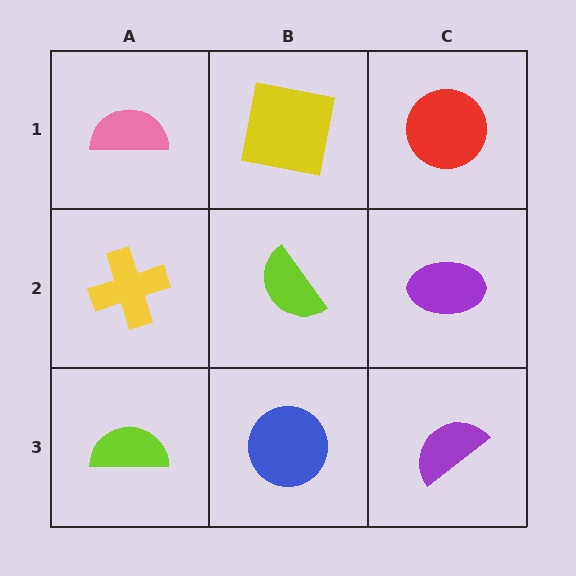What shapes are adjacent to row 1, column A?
A yellow cross (row 2, column A), a yellow square (row 1, column B).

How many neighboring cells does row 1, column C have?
2.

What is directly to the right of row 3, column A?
A blue circle.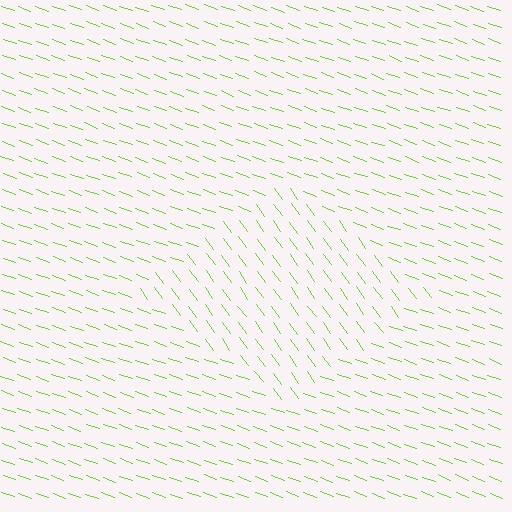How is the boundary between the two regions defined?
The boundary is defined purely by a change in line orientation (approximately 34 degrees difference). All lines are the same color and thickness.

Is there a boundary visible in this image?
Yes, there is a texture boundary formed by a change in line orientation.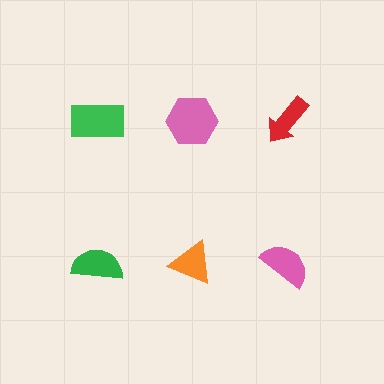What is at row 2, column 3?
A pink semicircle.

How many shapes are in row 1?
3 shapes.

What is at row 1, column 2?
A pink hexagon.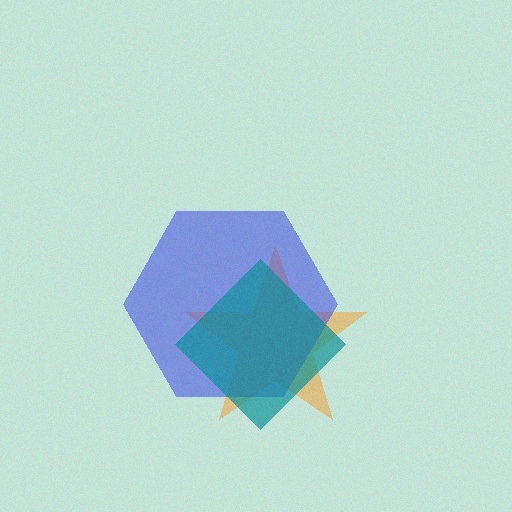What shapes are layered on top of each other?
The layered shapes are: an orange star, a blue hexagon, a teal diamond.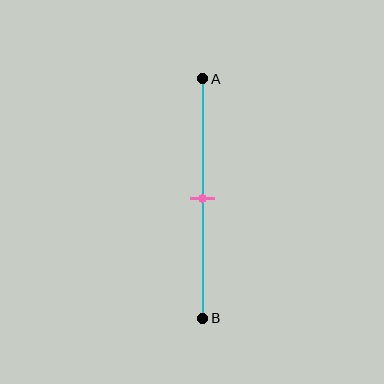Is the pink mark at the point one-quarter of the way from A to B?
No, the mark is at about 50% from A, not at the 25% one-quarter point.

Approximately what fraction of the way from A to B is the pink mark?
The pink mark is approximately 50% of the way from A to B.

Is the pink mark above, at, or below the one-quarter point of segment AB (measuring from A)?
The pink mark is below the one-quarter point of segment AB.